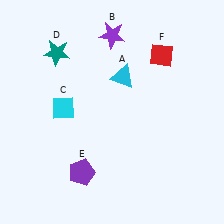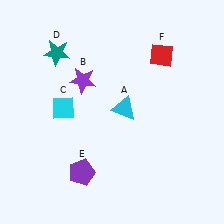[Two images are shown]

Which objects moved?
The objects that moved are: the cyan triangle (A), the purple star (B).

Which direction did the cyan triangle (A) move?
The cyan triangle (A) moved down.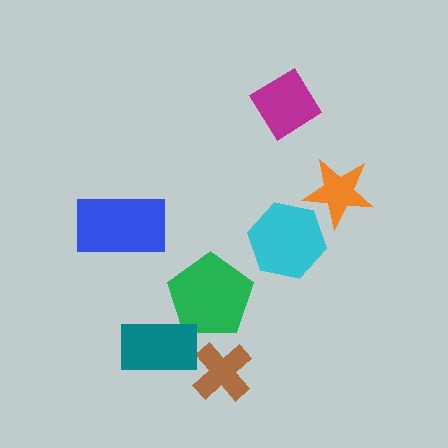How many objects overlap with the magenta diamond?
0 objects overlap with the magenta diamond.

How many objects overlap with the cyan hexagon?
0 objects overlap with the cyan hexagon.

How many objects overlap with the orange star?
0 objects overlap with the orange star.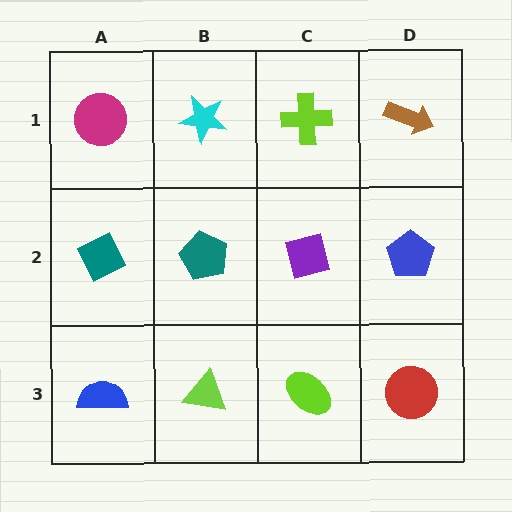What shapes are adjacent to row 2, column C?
A lime cross (row 1, column C), a lime ellipse (row 3, column C), a teal pentagon (row 2, column B), a blue pentagon (row 2, column D).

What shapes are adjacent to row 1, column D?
A blue pentagon (row 2, column D), a lime cross (row 1, column C).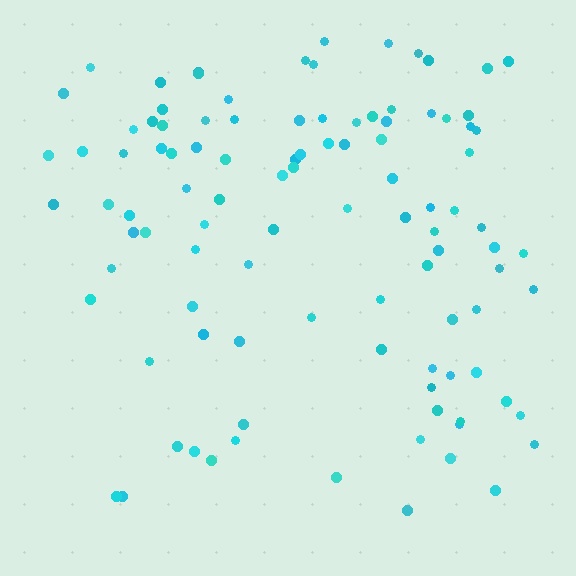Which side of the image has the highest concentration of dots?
The top.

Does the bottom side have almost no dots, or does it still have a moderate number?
Still a moderate number, just noticeably fewer than the top.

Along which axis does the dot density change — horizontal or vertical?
Vertical.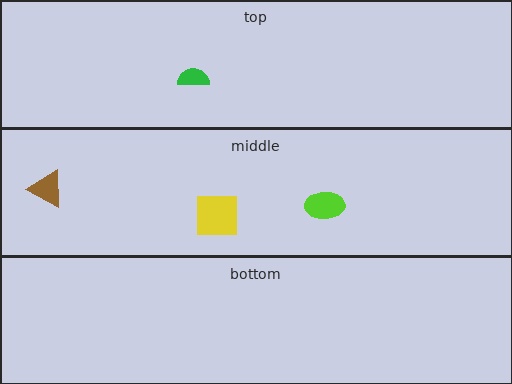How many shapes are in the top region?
1.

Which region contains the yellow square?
The middle region.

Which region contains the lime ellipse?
The middle region.